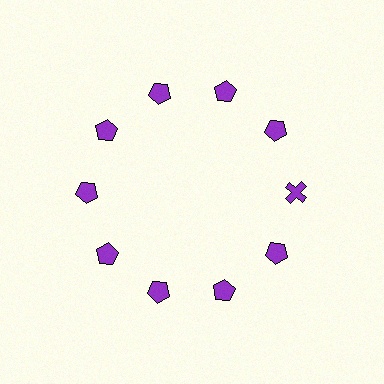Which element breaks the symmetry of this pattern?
The purple cross at roughly the 3 o'clock position breaks the symmetry. All other shapes are purple pentagons.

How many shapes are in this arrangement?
There are 10 shapes arranged in a ring pattern.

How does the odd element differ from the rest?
It has a different shape: cross instead of pentagon.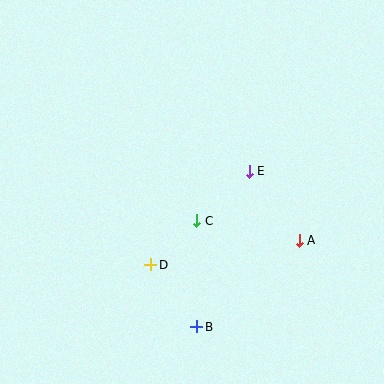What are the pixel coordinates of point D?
Point D is at (151, 265).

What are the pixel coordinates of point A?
Point A is at (299, 240).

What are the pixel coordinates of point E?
Point E is at (249, 171).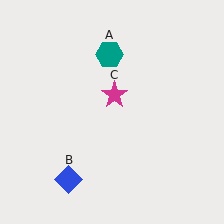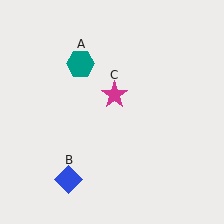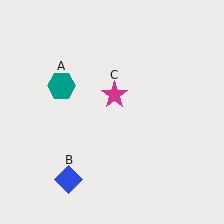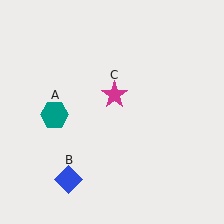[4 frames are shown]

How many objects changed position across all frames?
1 object changed position: teal hexagon (object A).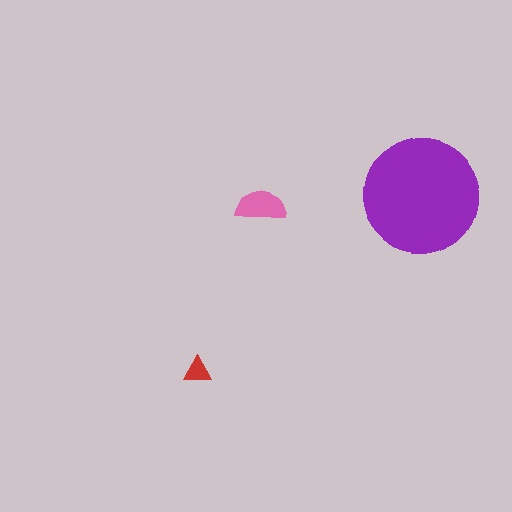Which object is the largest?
The purple circle.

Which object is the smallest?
The red triangle.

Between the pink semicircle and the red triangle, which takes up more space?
The pink semicircle.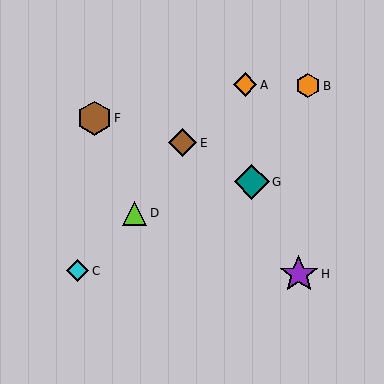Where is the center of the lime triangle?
The center of the lime triangle is at (134, 213).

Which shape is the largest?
The purple star (labeled H) is the largest.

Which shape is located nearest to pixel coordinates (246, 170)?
The teal diamond (labeled G) at (252, 182) is nearest to that location.